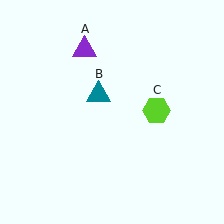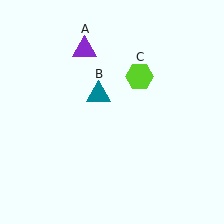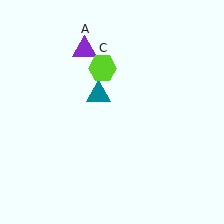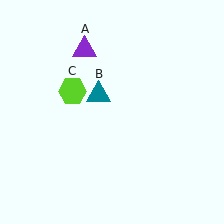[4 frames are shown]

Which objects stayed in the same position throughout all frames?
Purple triangle (object A) and teal triangle (object B) remained stationary.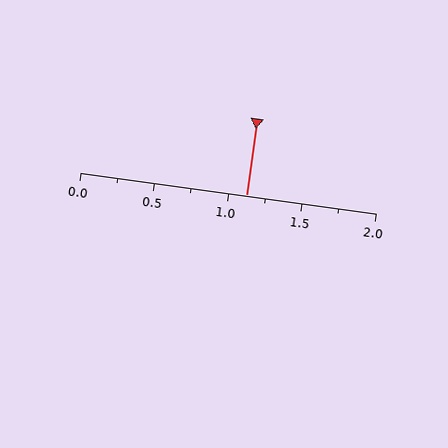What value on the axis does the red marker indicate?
The marker indicates approximately 1.12.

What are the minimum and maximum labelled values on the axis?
The axis runs from 0.0 to 2.0.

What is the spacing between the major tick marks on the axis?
The major ticks are spaced 0.5 apart.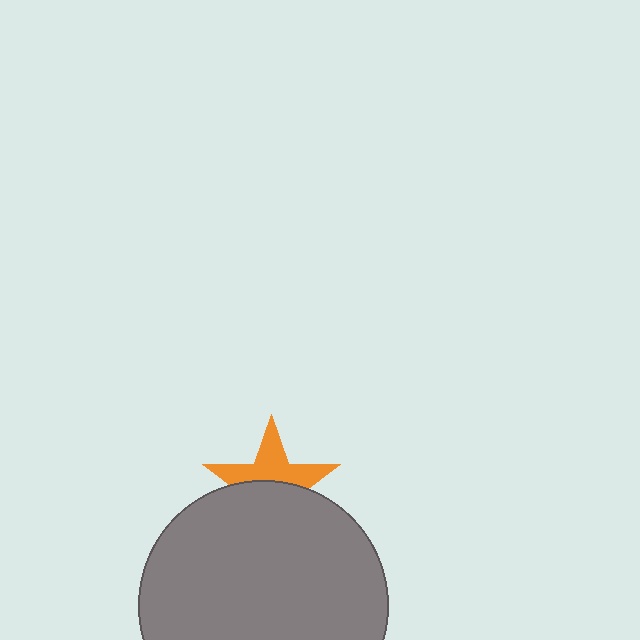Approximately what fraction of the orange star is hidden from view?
Roughly 52% of the orange star is hidden behind the gray circle.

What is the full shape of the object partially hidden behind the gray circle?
The partially hidden object is an orange star.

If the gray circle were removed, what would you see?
You would see the complete orange star.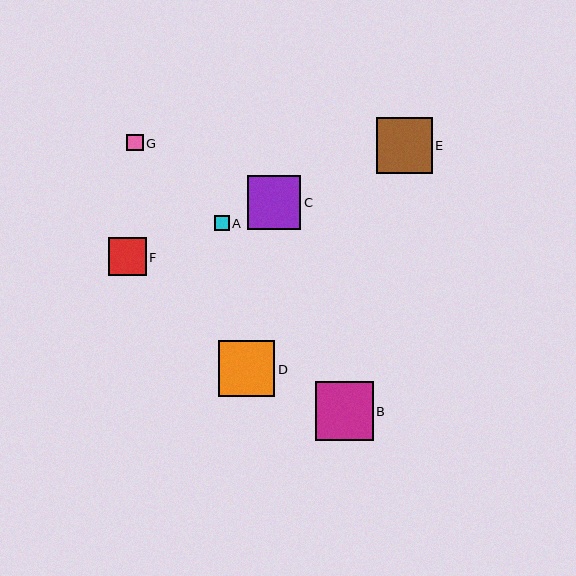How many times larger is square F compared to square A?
Square F is approximately 2.5 times the size of square A.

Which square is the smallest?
Square A is the smallest with a size of approximately 15 pixels.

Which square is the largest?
Square B is the largest with a size of approximately 58 pixels.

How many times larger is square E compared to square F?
Square E is approximately 1.5 times the size of square F.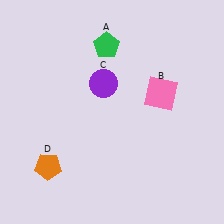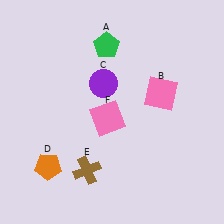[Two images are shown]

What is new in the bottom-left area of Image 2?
A pink square (F) was added in the bottom-left area of Image 2.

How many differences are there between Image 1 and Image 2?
There are 2 differences between the two images.